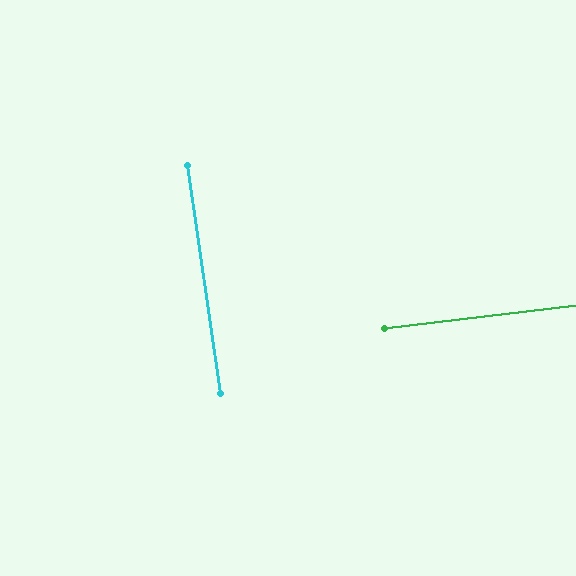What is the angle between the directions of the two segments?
Approximately 89 degrees.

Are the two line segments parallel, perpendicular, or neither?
Perpendicular — they meet at approximately 89°.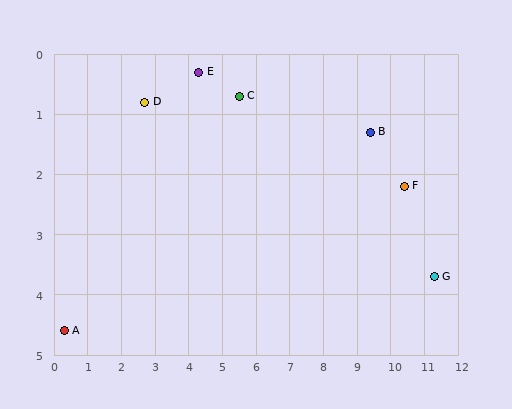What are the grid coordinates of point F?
Point F is at approximately (10.4, 2.2).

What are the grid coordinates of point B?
Point B is at approximately (9.4, 1.3).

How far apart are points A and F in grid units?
Points A and F are about 10.4 grid units apart.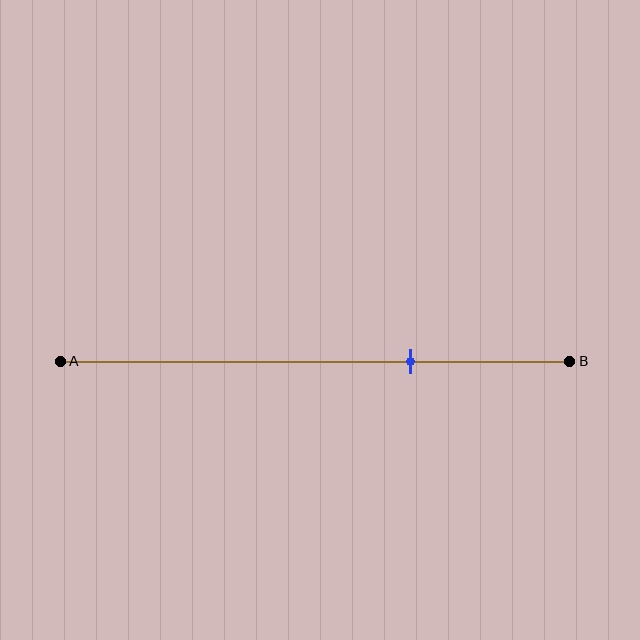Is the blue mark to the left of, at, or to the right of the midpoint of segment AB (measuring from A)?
The blue mark is to the right of the midpoint of segment AB.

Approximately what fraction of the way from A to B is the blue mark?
The blue mark is approximately 70% of the way from A to B.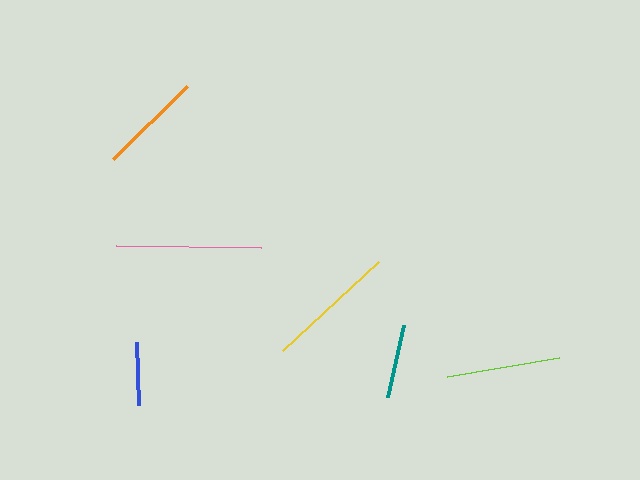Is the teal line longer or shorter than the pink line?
The pink line is longer than the teal line.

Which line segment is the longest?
The pink line is the longest at approximately 144 pixels.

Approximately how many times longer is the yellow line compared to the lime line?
The yellow line is approximately 1.2 times the length of the lime line.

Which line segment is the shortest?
The blue line is the shortest at approximately 62 pixels.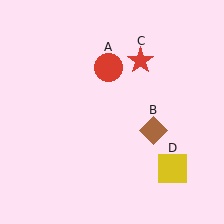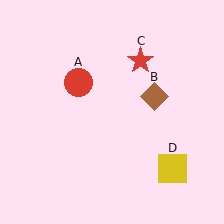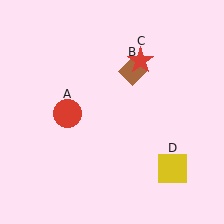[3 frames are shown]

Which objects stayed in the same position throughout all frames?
Red star (object C) and yellow square (object D) remained stationary.